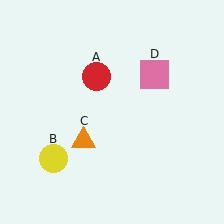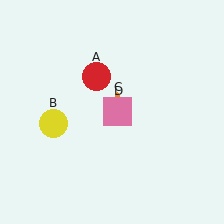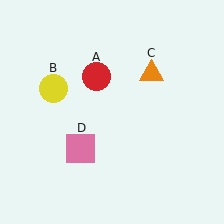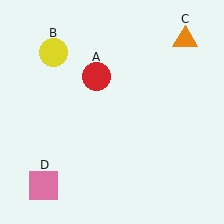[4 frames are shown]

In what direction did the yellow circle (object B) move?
The yellow circle (object B) moved up.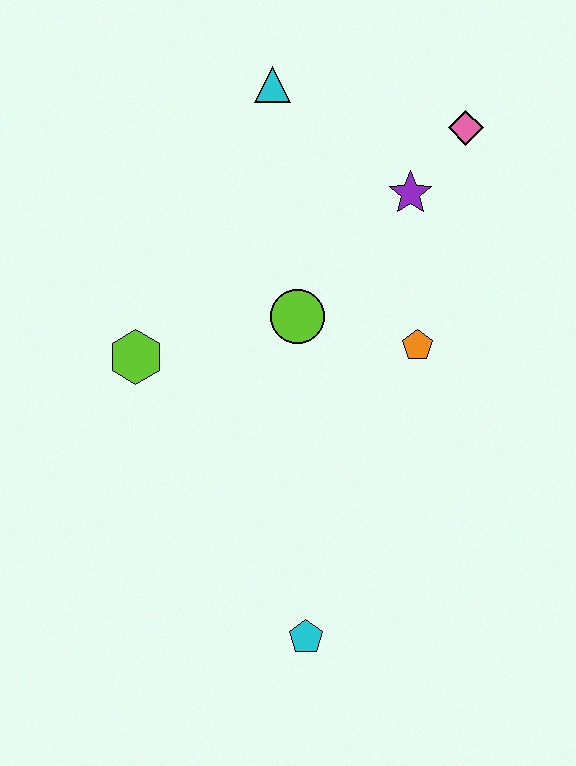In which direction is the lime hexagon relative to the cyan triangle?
The lime hexagon is below the cyan triangle.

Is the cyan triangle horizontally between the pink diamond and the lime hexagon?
Yes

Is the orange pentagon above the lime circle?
No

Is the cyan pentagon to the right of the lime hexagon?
Yes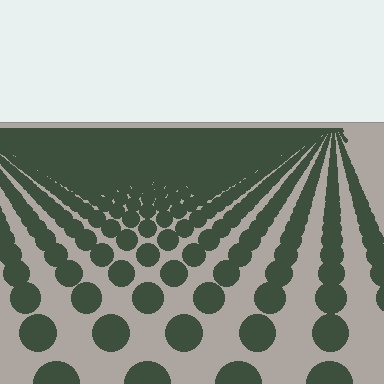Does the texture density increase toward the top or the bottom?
Density increases toward the top.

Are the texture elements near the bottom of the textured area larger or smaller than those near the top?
Larger. Near the bottom, elements are closer to the viewer and appear at a bigger on-screen size.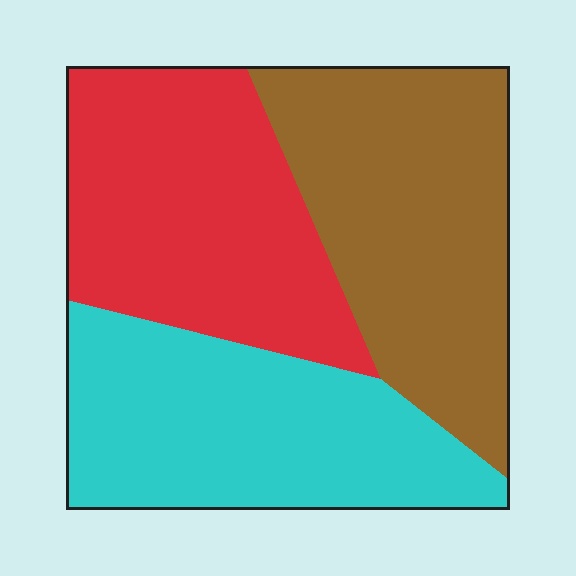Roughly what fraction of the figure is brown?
Brown covers around 35% of the figure.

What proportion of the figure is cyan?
Cyan takes up about one third (1/3) of the figure.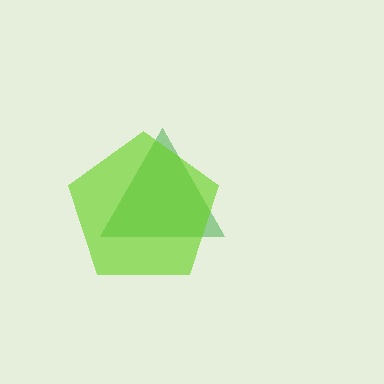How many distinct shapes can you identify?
There are 2 distinct shapes: a green triangle, a lime pentagon.